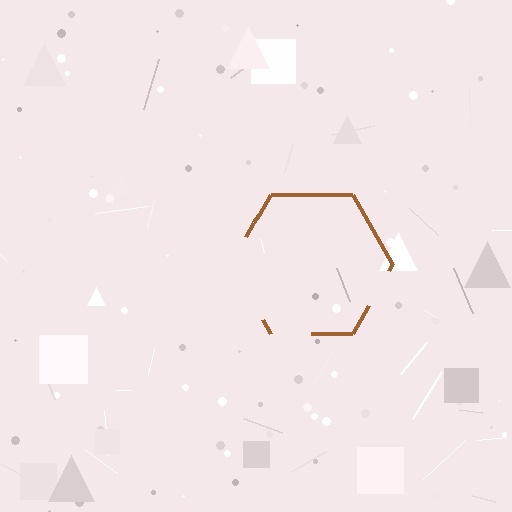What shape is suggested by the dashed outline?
The dashed outline suggests a hexagon.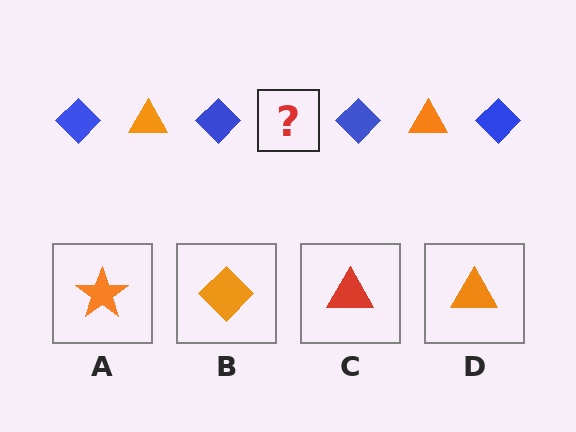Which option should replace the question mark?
Option D.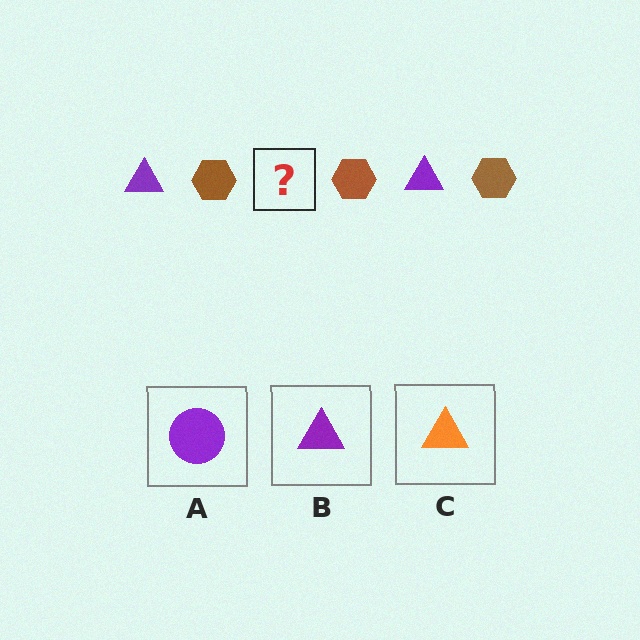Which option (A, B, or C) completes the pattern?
B.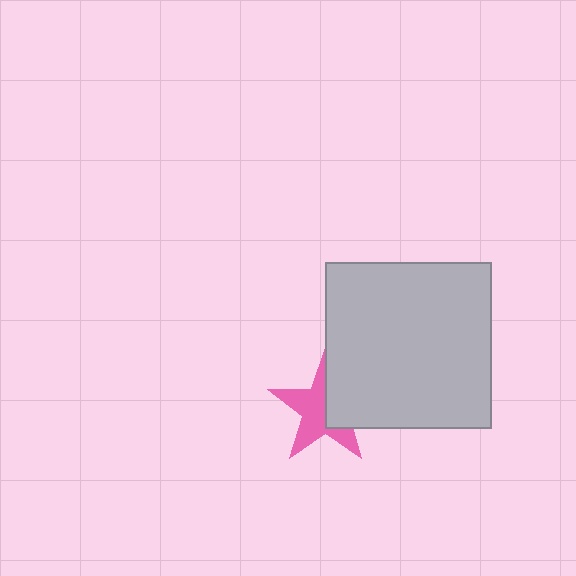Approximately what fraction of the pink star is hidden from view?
Roughly 40% of the pink star is hidden behind the light gray square.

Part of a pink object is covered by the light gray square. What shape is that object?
It is a star.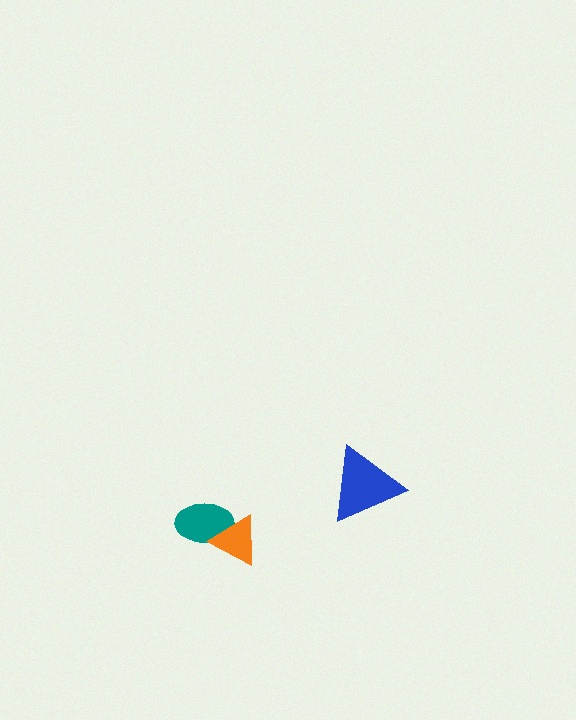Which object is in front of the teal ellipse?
The orange triangle is in front of the teal ellipse.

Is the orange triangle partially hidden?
No, no other shape covers it.